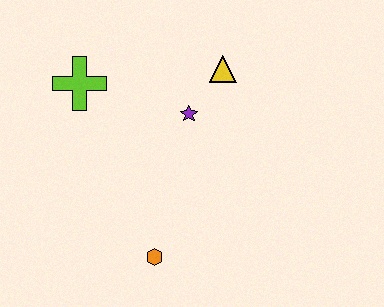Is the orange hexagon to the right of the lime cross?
Yes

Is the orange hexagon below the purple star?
Yes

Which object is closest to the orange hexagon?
The purple star is closest to the orange hexagon.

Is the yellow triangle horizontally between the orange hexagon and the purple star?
No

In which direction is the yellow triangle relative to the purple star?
The yellow triangle is above the purple star.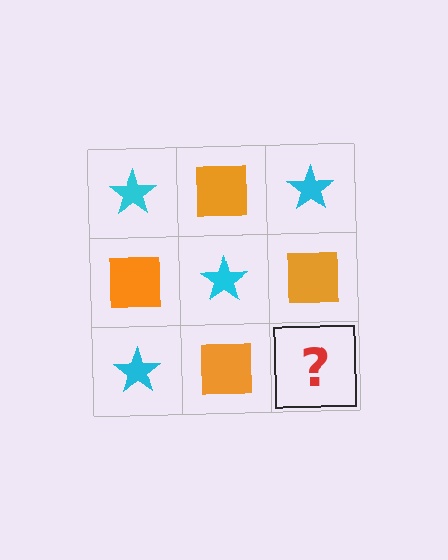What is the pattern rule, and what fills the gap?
The rule is that it alternates cyan star and orange square in a checkerboard pattern. The gap should be filled with a cyan star.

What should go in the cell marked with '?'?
The missing cell should contain a cyan star.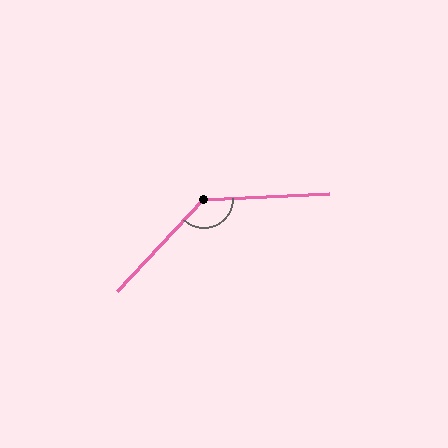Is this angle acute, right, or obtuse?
It is obtuse.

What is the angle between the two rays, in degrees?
Approximately 136 degrees.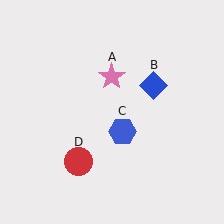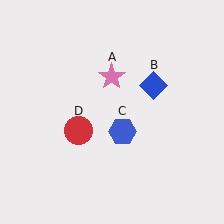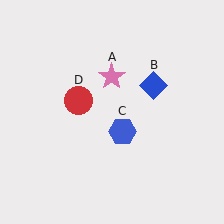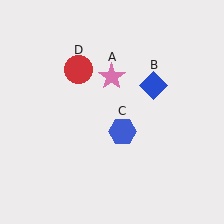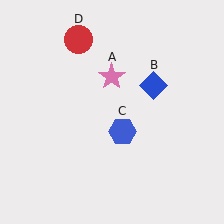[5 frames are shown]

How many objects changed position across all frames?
1 object changed position: red circle (object D).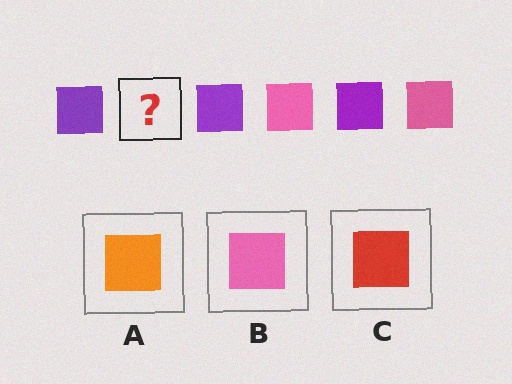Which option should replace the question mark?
Option B.